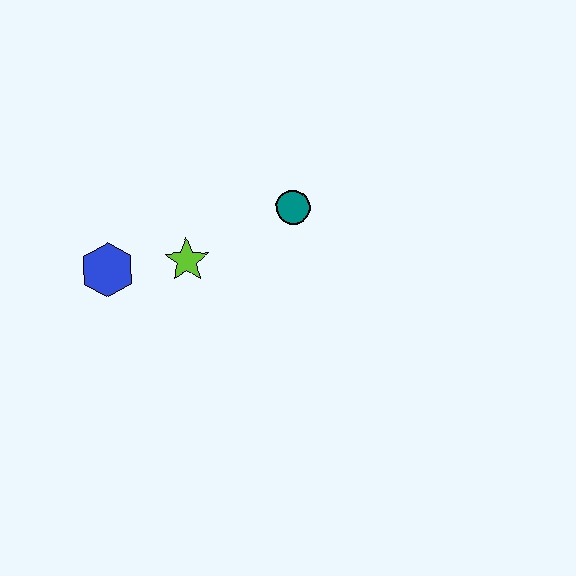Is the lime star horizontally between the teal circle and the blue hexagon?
Yes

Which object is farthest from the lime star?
The teal circle is farthest from the lime star.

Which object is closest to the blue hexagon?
The lime star is closest to the blue hexagon.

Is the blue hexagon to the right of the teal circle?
No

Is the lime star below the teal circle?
Yes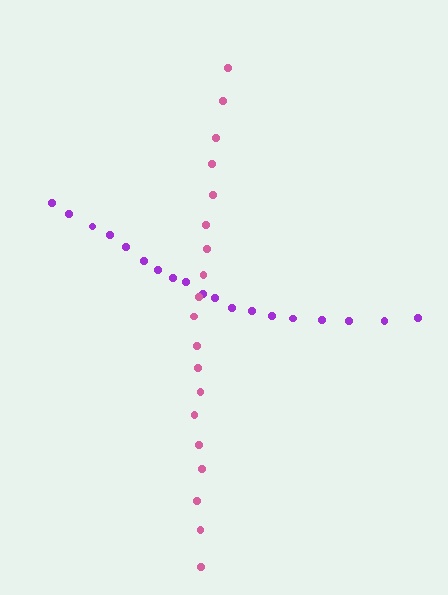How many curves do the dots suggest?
There are 2 distinct paths.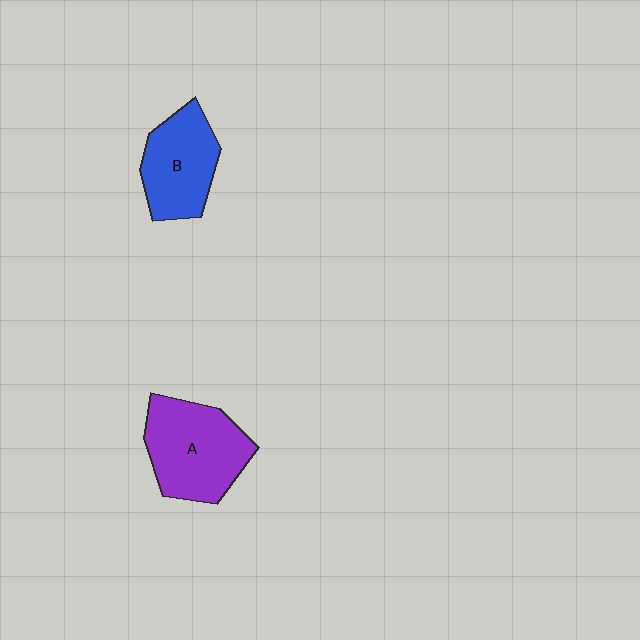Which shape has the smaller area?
Shape B (blue).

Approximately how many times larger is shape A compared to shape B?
Approximately 1.2 times.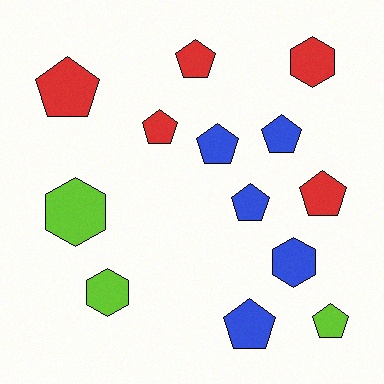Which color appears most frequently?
Blue, with 5 objects.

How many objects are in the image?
There are 13 objects.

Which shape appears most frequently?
Pentagon, with 9 objects.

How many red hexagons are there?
There is 1 red hexagon.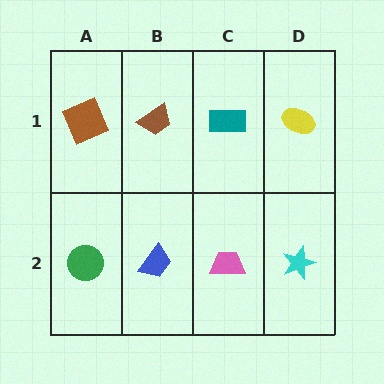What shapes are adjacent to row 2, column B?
A brown trapezoid (row 1, column B), a green circle (row 2, column A), a pink trapezoid (row 2, column C).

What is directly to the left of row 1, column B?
A brown square.